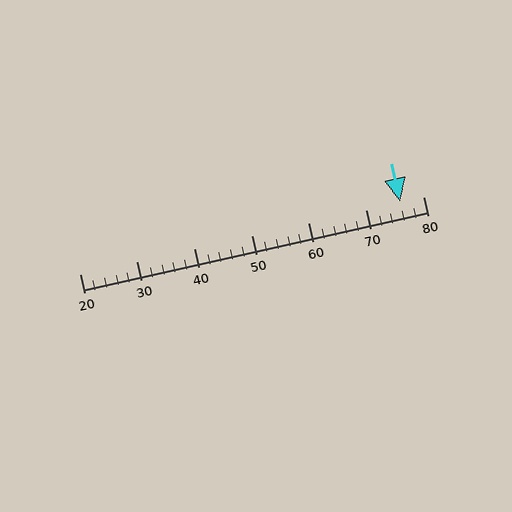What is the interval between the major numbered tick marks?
The major tick marks are spaced 10 units apart.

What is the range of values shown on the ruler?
The ruler shows values from 20 to 80.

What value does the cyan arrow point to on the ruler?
The cyan arrow points to approximately 76.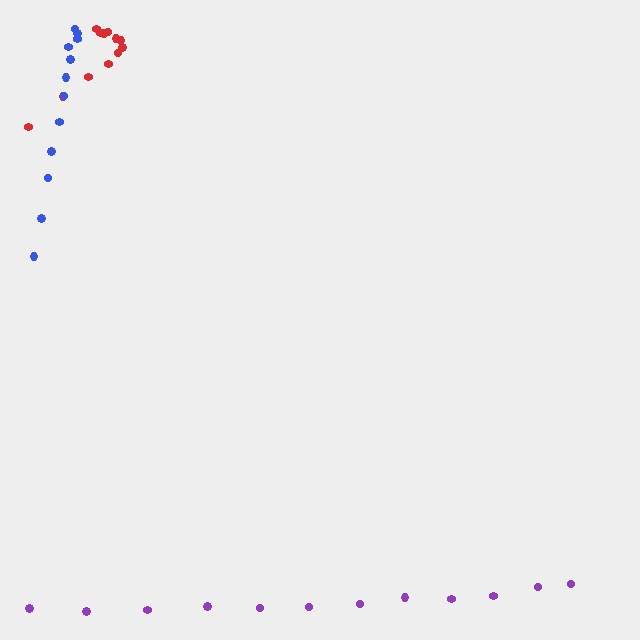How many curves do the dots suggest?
There are 3 distinct paths.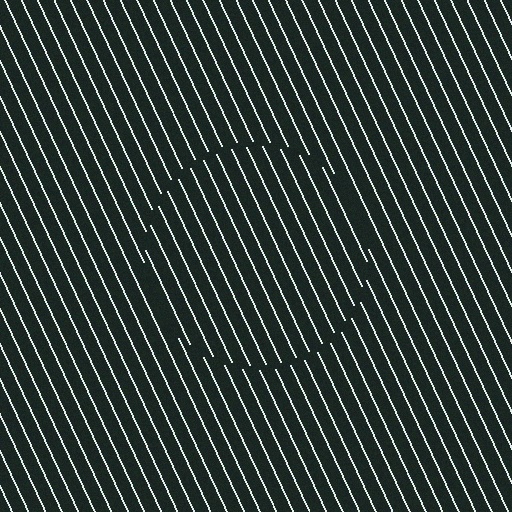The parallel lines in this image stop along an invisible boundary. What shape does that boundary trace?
An illusory circle. The interior of the shape contains the same grating, shifted by half a period — the contour is defined by the phase discontinuity where line-ends from the inner and outer gratings abut.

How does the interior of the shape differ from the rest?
The interior of the shape contains the same grating, shifted by half a period — the contour is defined by the phase discontinuity where line-ends from the inner and outer gratings abut.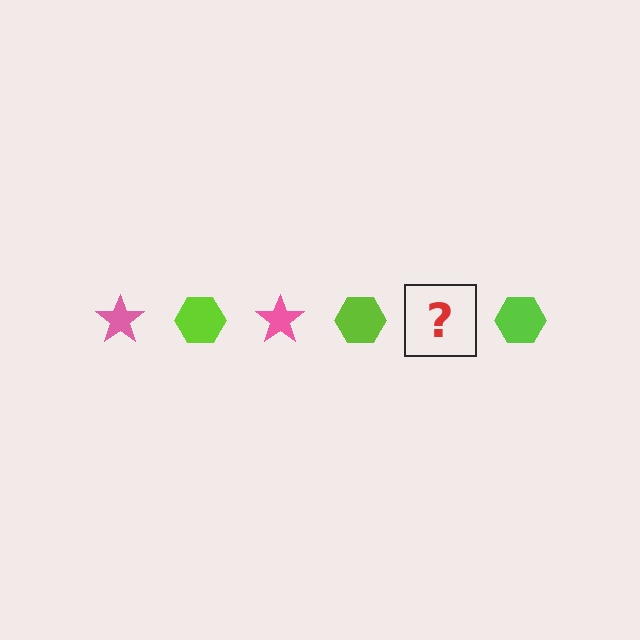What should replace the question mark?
The question mark should be replaced with a pink star.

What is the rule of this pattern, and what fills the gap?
The rule is that the pattern alternates between pink star and lime hexagon. The gap should be filled with a pink star.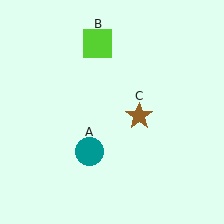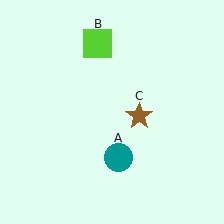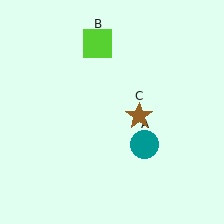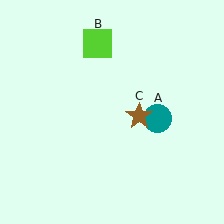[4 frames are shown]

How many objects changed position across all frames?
1 object changed position: teal circle (object A).